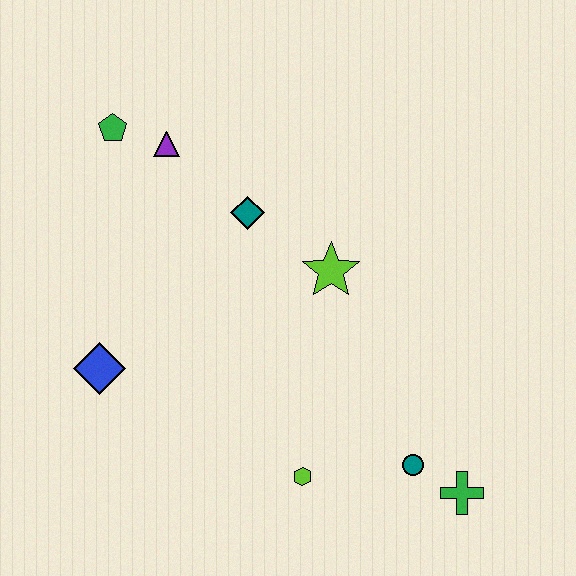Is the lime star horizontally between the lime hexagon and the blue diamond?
No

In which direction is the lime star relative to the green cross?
The lime star is above the green cross.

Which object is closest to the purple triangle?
The green pentagon is closest to the purple triangle.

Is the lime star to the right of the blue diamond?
Yes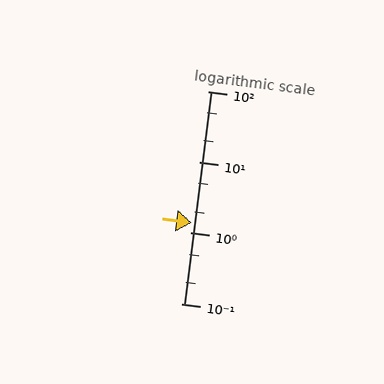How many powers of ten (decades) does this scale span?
The scale spans 3 decades, from 0.1 to 100.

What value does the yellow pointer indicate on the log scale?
The pointer indicates approximately 1.4.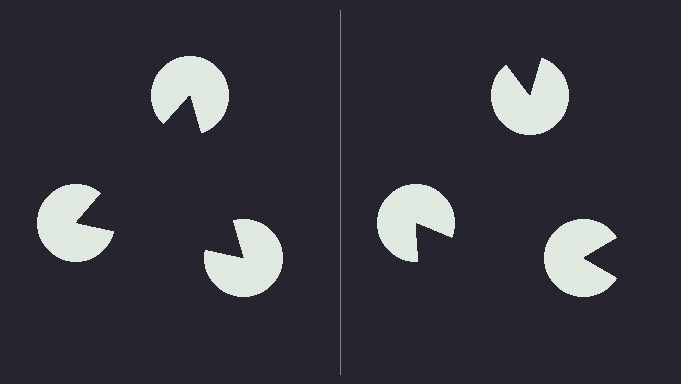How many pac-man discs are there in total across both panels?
6 — 3 on each side.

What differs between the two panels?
The pac-man discs are positioned identically on both sides; only the wedge orientations differ. On the left they align to a triangle; on the right they are misaligned.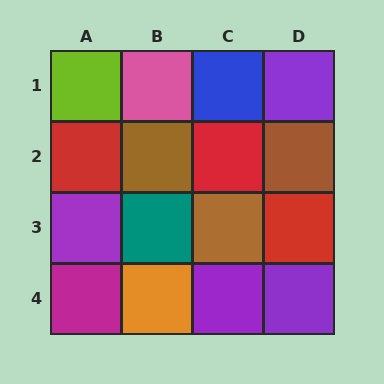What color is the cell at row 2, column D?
Brown.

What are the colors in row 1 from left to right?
Lime, pink, blue, purple.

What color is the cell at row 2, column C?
Red.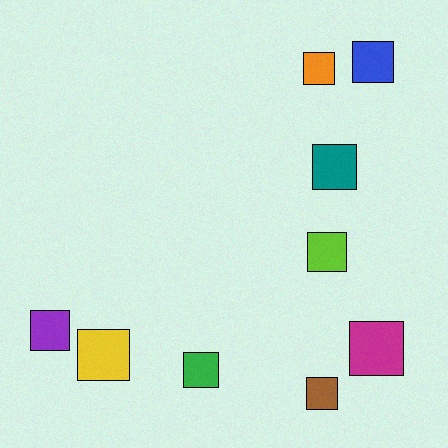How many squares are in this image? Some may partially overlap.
There are 9 squares.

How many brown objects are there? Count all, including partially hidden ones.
There is 1 brown object.